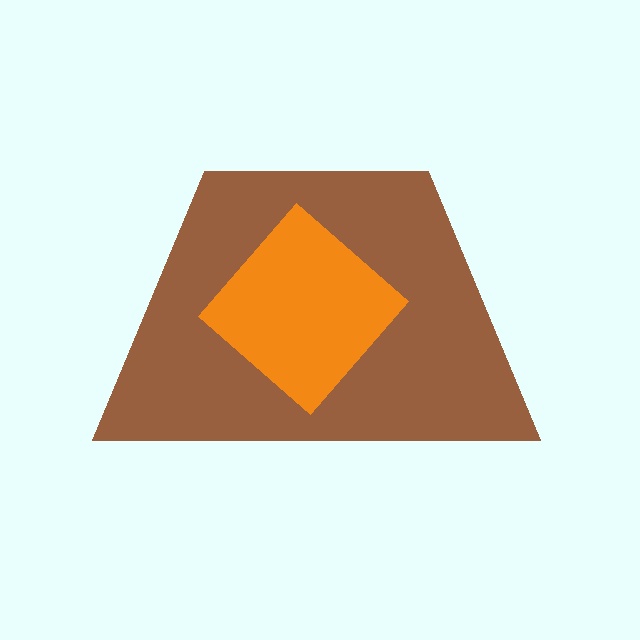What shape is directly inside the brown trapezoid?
The orange diamond.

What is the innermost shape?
The orange diamond.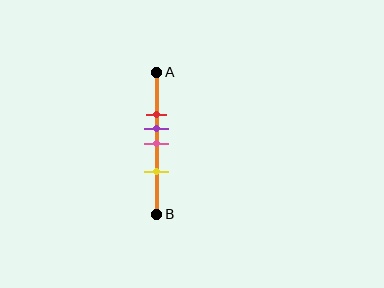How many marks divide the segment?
There are 4 marks dividing the segment.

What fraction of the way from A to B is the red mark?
The red mark is approximately 30% (0.3) of the way from A to B.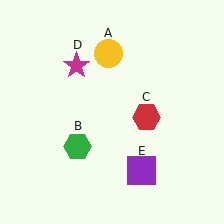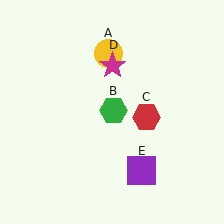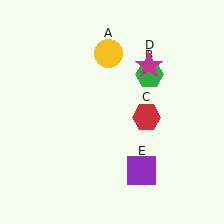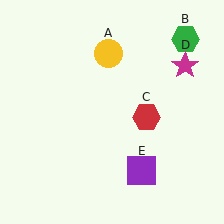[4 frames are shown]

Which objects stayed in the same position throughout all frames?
Yellow circle (object A) and red hexagon (object C) and purple square (object E) remained stationary.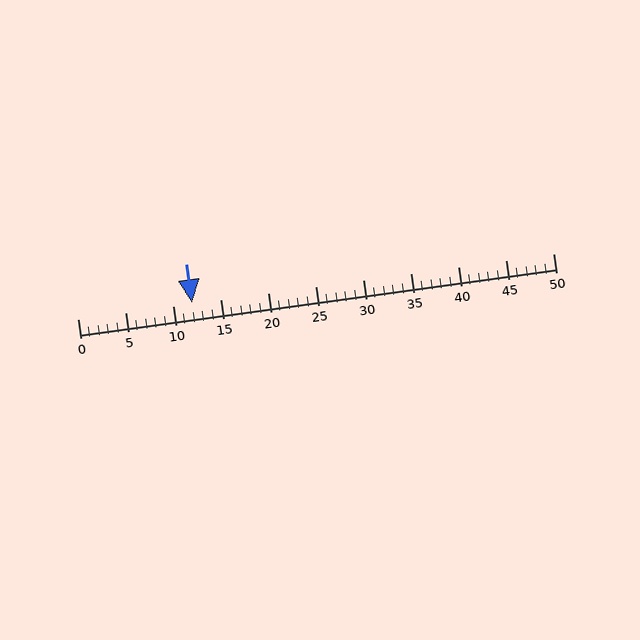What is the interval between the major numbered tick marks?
The major tick marks are spaced 5 units apart.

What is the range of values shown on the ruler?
The ruler shows values from 0 to 50.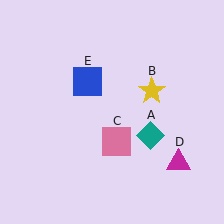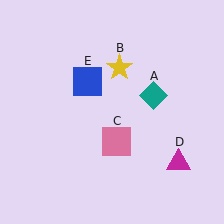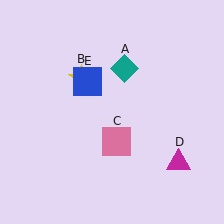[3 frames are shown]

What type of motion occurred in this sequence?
The teal diamond (object A), yellow star (object B) rotated counterclockwise around the center of the scene.